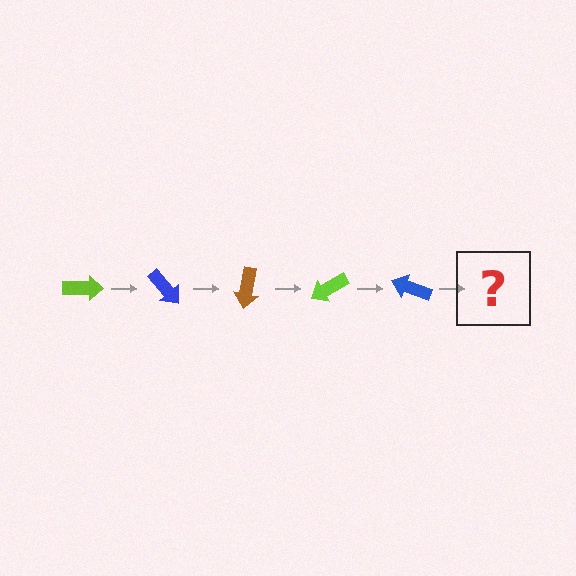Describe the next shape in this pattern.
It should be a brown arrow, rotated 250 degrees from the start.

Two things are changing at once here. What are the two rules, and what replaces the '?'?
The two rules are that it rotates 50 degrees each step and the color cycles through lime, blue, and brown. The '?' should be a brown arrow, rotated 250 degrees from the start.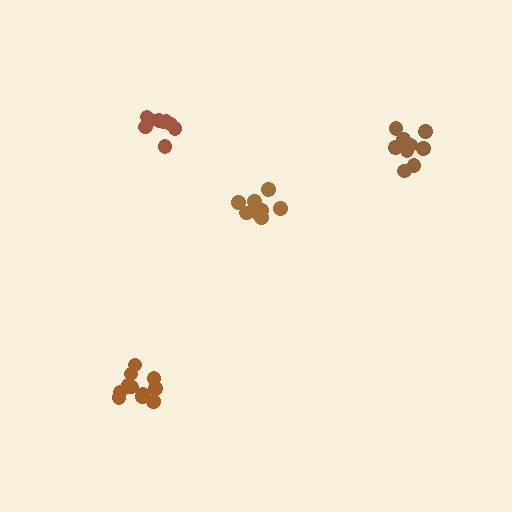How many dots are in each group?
Group 1: 8 dots, Group 2: 9 dots, Group 3: 12 dots, Group 4: 9 dots (38 total).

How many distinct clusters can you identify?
There are 4 distinct clusters.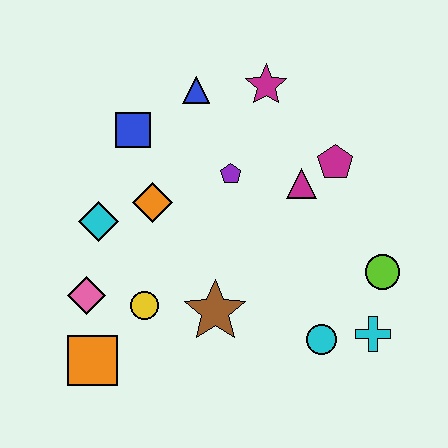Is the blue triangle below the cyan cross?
No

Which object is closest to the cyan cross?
The cyan circle is closest to the cyan cross.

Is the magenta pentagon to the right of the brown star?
Yes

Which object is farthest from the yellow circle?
The magenta star is farthest from the yellow circle.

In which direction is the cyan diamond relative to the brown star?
The cyan diamond is to the left of the brown star.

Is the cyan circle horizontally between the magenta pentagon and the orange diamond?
Yes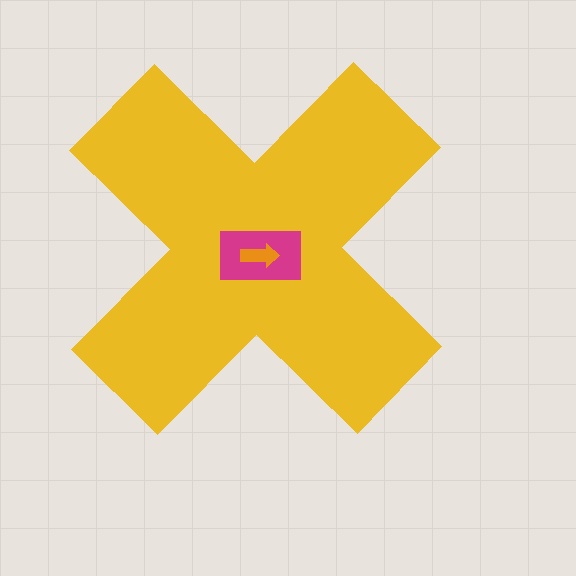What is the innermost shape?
The orange arrow.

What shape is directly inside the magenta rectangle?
The orange arrow.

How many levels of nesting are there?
3.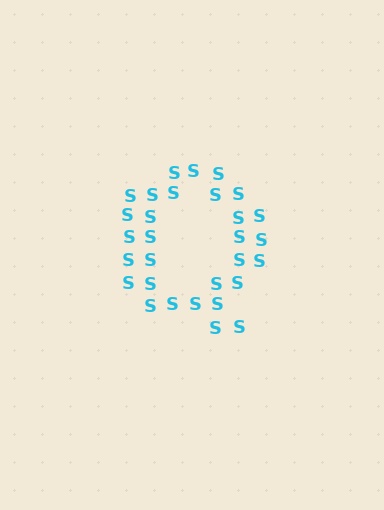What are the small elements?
The small elements are letter S's.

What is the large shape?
The large shape is the letter Q.